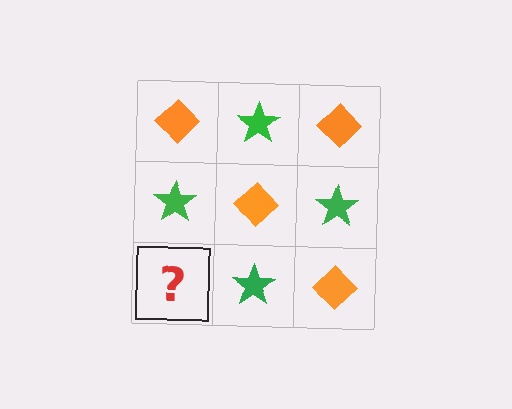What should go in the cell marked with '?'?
The missing cell should contain an orange diamond.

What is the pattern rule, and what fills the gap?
The rule is that it alternates orange diamond and green star in a checkerboard pattern. The gap should be filled with an orange diamond.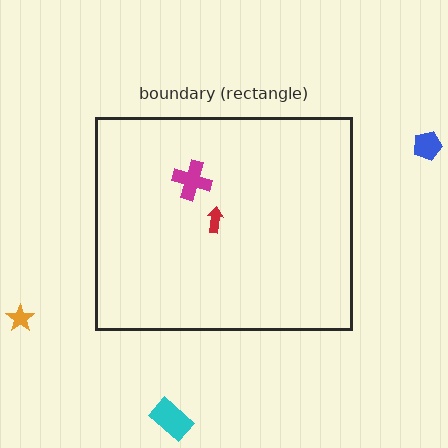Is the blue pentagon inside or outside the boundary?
Outside.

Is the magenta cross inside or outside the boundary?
Inside.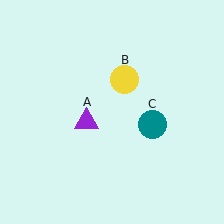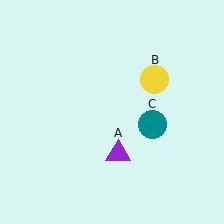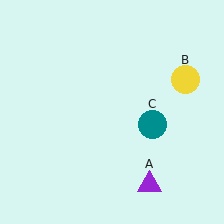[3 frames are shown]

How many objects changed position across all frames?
2 objects changed position: purple triangle (object A), yellow circle (object B).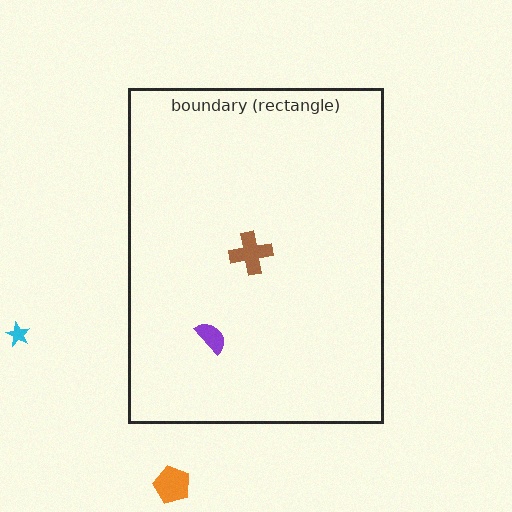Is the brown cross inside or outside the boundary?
Inside.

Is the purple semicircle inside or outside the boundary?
Inside.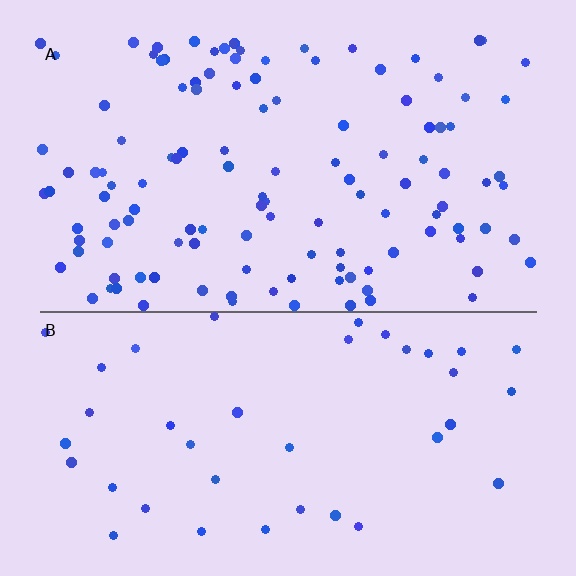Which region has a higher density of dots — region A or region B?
A (the top).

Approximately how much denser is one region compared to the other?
Approximately 3.1× — region A over region B.